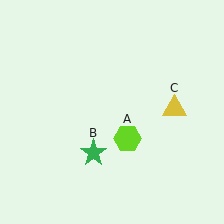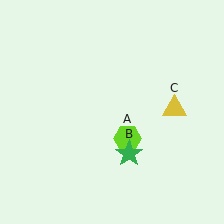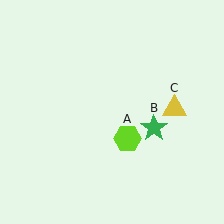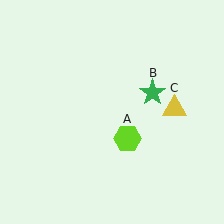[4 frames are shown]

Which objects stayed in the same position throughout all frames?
Lime hexagon (object A) and yellow triangle (object C) remained stationary.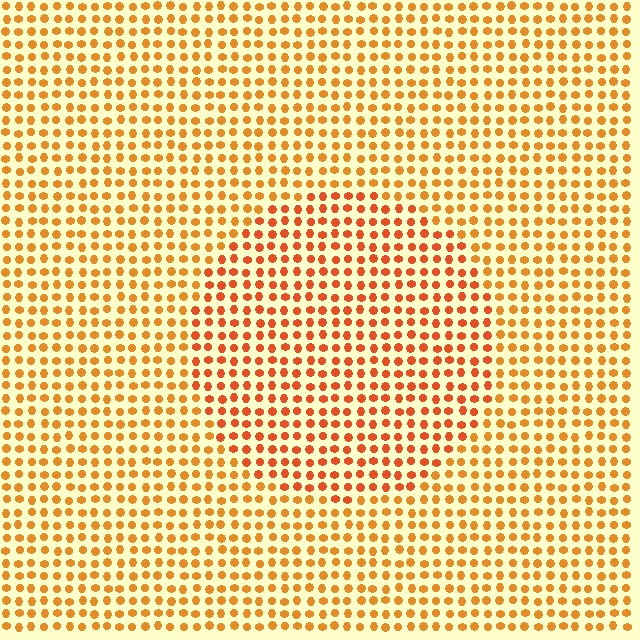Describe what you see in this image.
The image is filled with small orange elements in a uniform arrangement. A circle-shaped region is visible where the elements are tinted to a slightly different hue, forming a subtle color boundary.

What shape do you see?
I see a circle.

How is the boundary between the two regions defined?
The boundary is defined purely by a slight shift in hue (about 20 degrees). Spacing, size, and orientation are identical on both sides.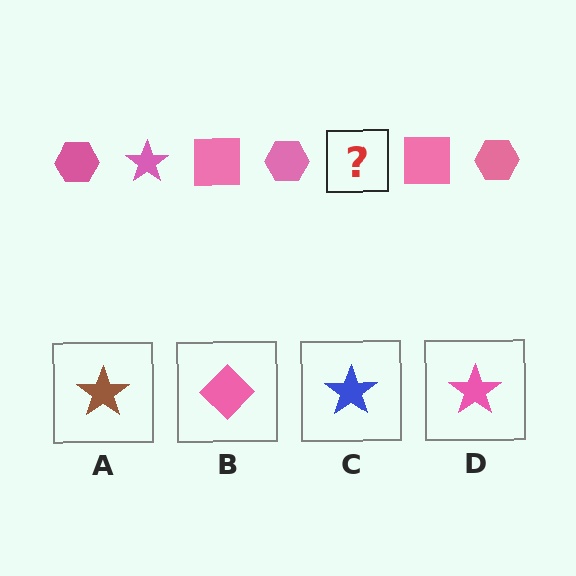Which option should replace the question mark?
Option D.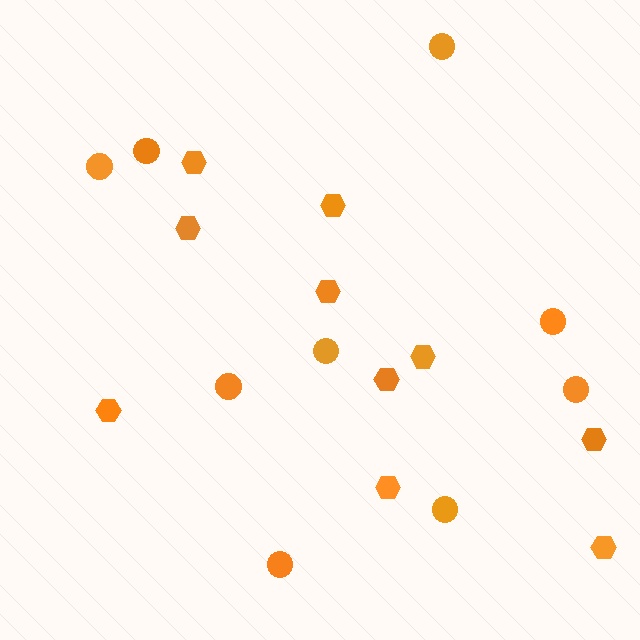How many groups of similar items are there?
There are 2 groups: one group of circles (9) and one group of hexagons (10).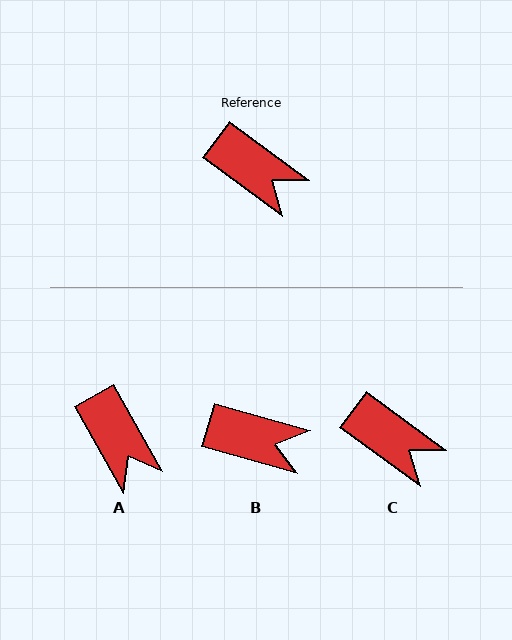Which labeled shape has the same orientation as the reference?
C.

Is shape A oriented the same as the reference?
No, it is off by about 24 degrees.